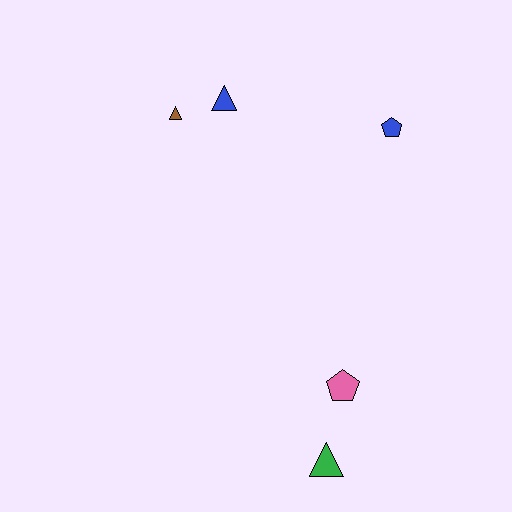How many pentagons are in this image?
There are 2 pentagons.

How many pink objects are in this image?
There is 1 pink object.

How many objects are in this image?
There are 5 objects.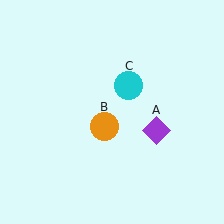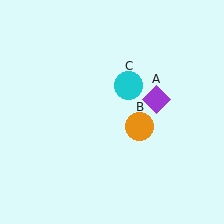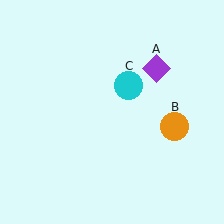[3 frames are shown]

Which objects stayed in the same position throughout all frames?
Cyan circle (object C) remained stationary.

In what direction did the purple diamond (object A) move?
The purple diamond (object A) moved up.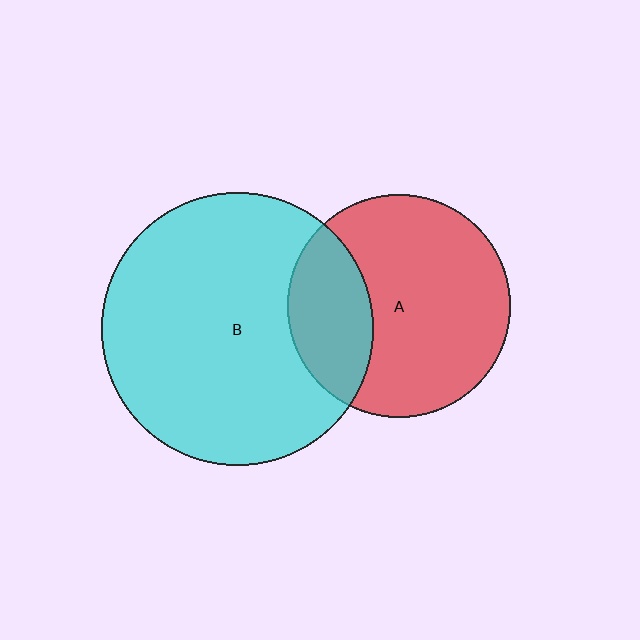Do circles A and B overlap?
Yes.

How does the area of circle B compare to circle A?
Approximately 1.5 times.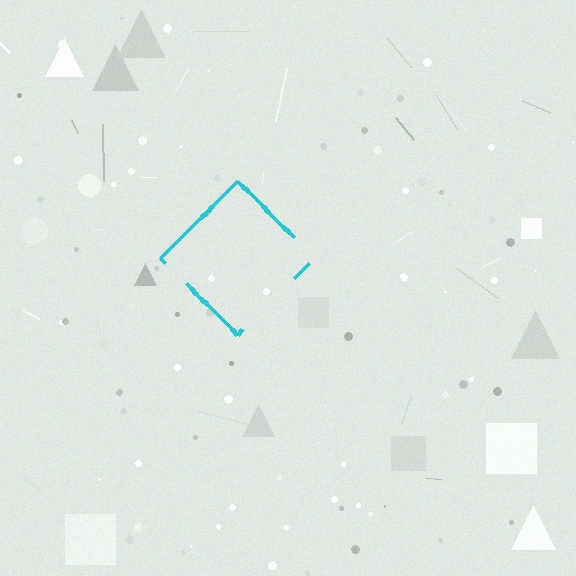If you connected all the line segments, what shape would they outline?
They would outline a diamond.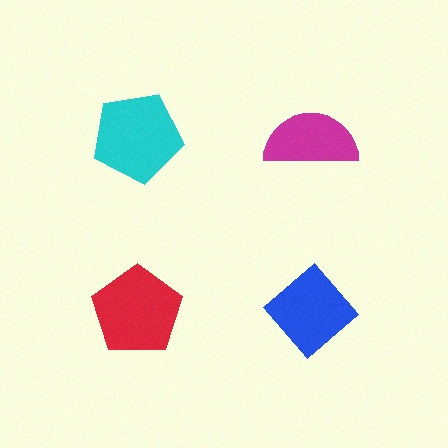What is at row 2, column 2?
A blue diamond.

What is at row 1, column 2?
A magenta semicircle.